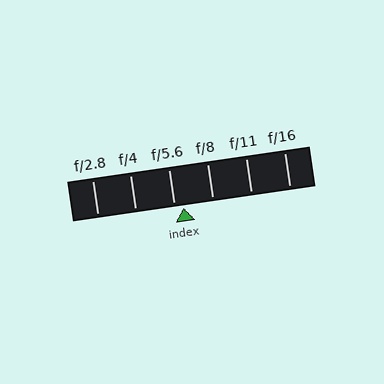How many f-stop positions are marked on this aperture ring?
There are 6 f-stop positions marked.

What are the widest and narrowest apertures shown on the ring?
The widest aperture shown is f/2.8 and the narrowest is f/16.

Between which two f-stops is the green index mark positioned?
The index mark is between f/5.6 and f/8.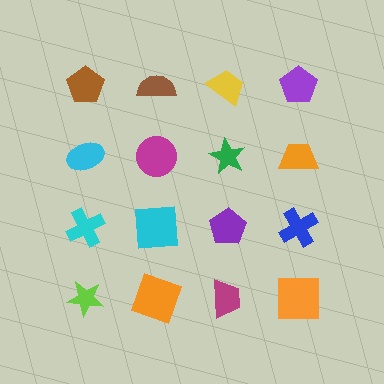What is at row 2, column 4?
An orange trapezoid.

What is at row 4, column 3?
A magenta trapezoid.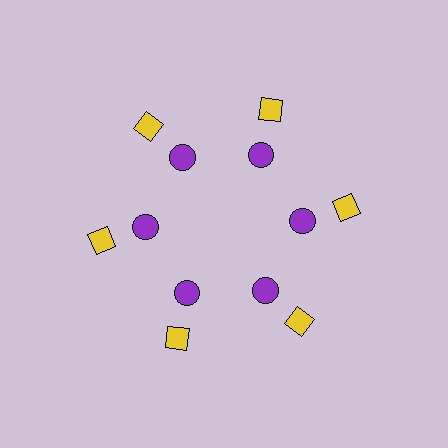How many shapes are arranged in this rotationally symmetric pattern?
There are 12 shapes, arranged in 6 groups of 2.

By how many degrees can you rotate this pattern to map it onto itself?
The pattern maps onto itself every 60 degrees of rotation.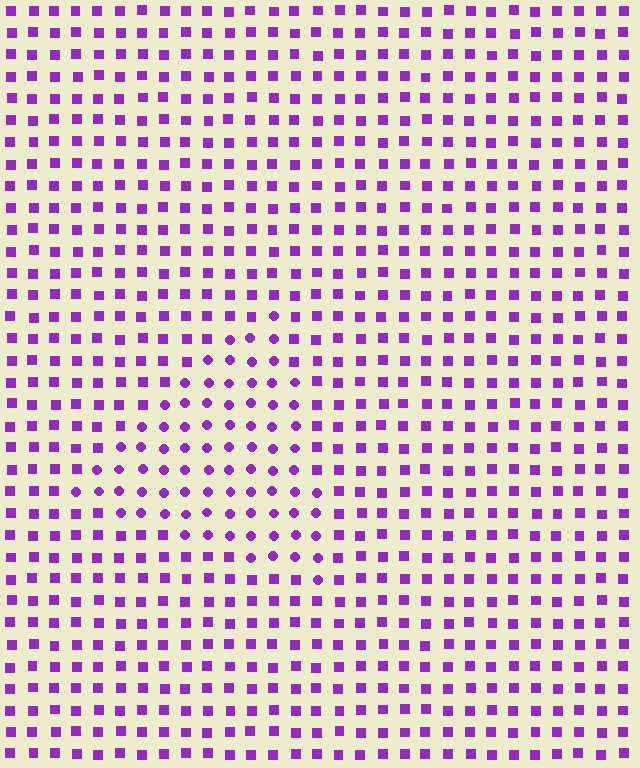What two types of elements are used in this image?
The image uses circles inside the triangle region and squares outside it.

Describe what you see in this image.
The image is filled with small purple elements arranged in a uniform grid. A triangle-shaped region contains circles, while the surrounding area contains squares. The boundary is defined purely by the change in element shape.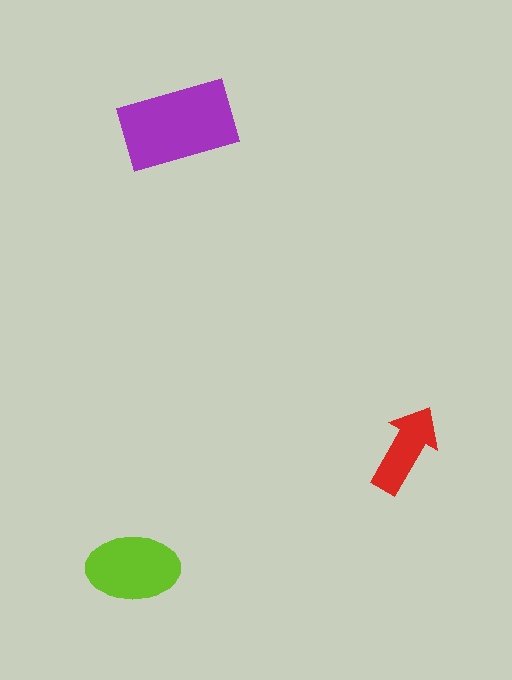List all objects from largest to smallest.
The purple rectangle, the lime ellipse, the red arrow.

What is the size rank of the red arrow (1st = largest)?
3rd.